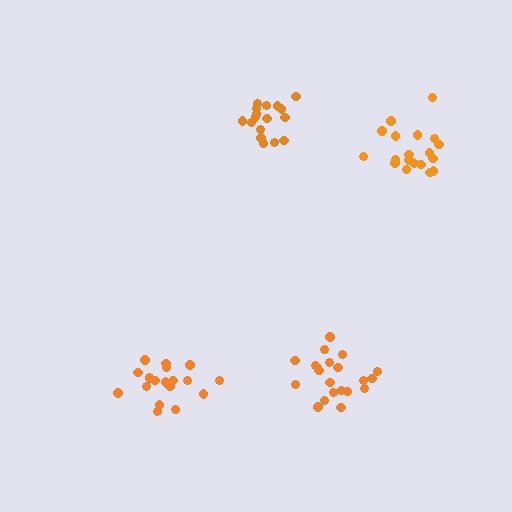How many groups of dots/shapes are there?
There are 4 groups.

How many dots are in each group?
Group 1: 21 dots, Group 2: 19 dots, Group 3: 19 dots, Group 4: 17 dots (76 total).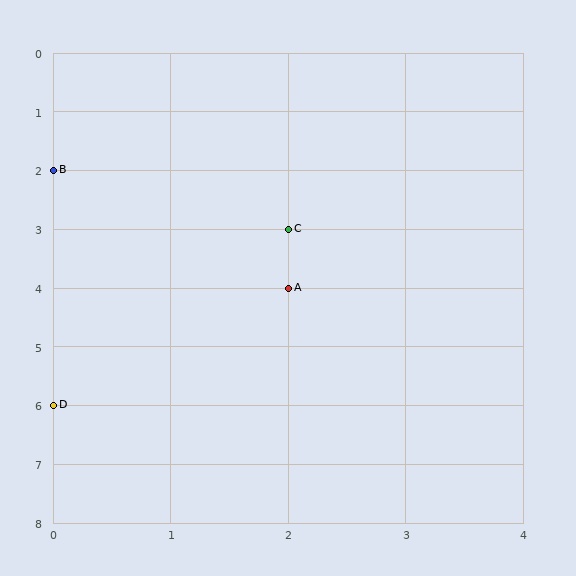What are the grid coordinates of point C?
Point C is at grid coordinates (2, 3).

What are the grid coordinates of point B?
Point B is at grid coordinates (0, 2).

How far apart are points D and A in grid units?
Points D and A are 2 columns and 2 rows apart (about 2.8 grid units diagonally).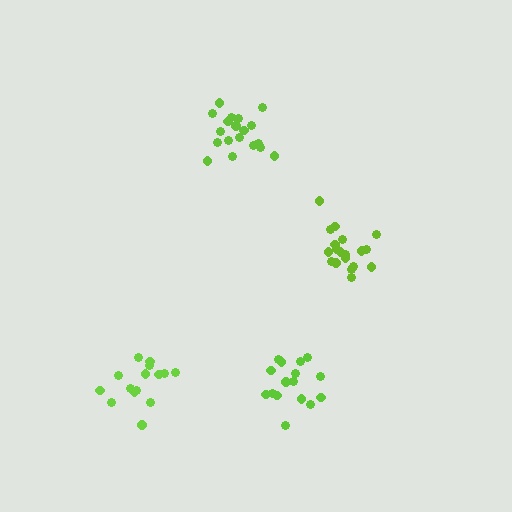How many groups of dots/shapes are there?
There are 4 groups.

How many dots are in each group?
Group 1: 19 dots, Group 2: 19 dots, Group 3: 16 dots, Group 4: 15 dots (69 total).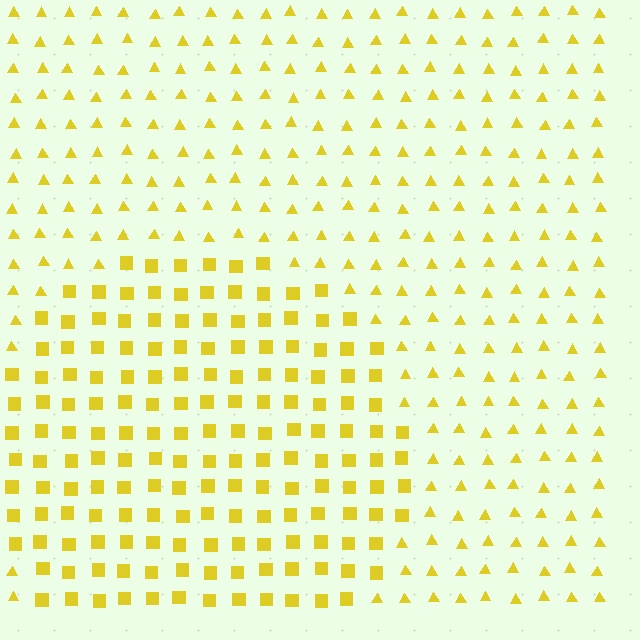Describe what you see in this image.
The image is filled with small yellow elements arranged in a uniform grid. A circle-shaped region contains squares, while the surrounding area contains triangles. The boundary is defined purely by the change in element shape.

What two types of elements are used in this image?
The image uses squares inside the circle region and triangles outside it.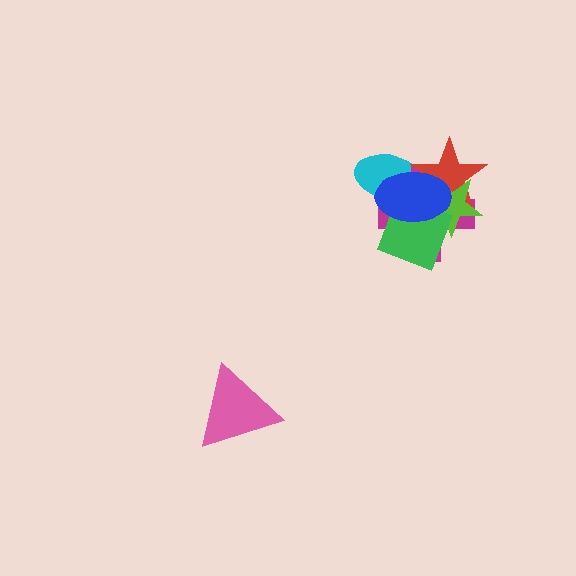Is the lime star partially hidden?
Yes, it is partially covered by another shape.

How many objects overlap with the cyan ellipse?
3 objects overlap with the cyan ellipse.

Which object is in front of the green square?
The blue ellipse is in front of the green square.